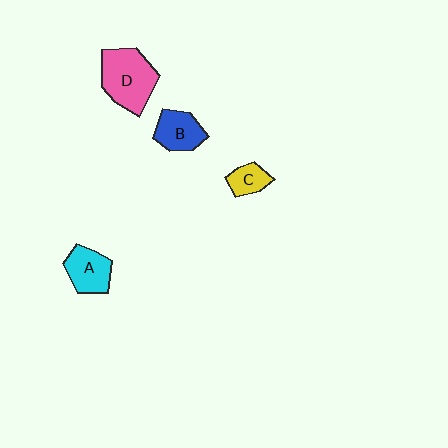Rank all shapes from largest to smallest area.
From largest to smallest: D (pink), A (cyan), B (blue), C (yellow).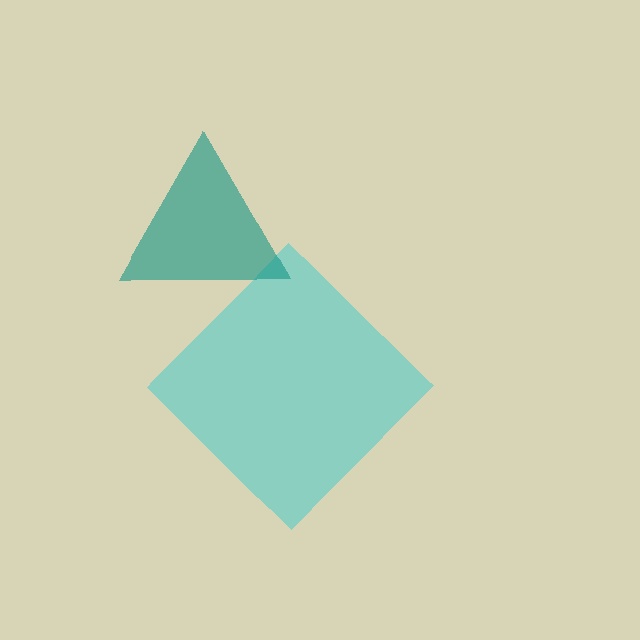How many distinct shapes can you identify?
There are 2 distinct shapes: a cyan diamond, a teal triangle.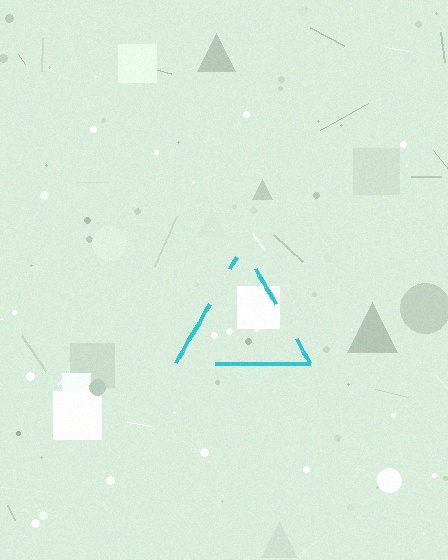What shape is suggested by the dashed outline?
The dashed outline suggests a triangle.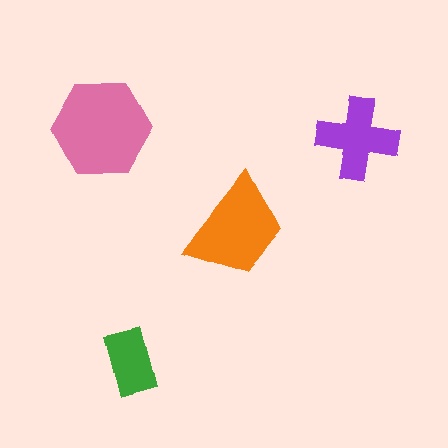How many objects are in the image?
There are 4 objects in the image.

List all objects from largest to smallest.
The pink hexagon, the orange trapezoid, the purple cross, the green rectangle.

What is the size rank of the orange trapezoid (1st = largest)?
2nd.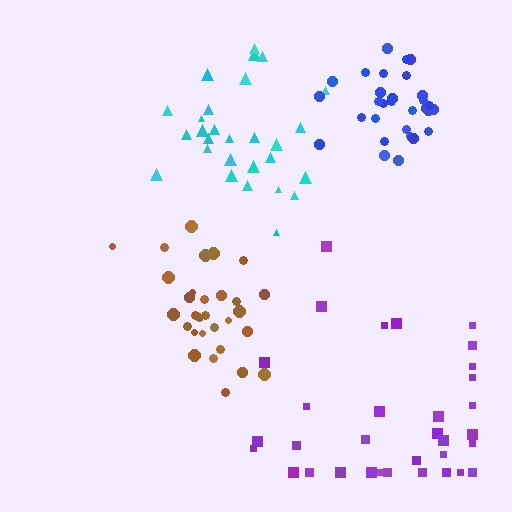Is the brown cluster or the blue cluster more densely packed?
Blue.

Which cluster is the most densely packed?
Blue.